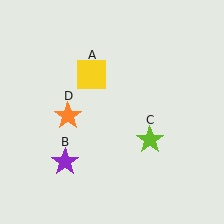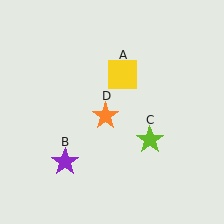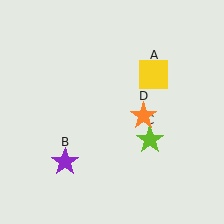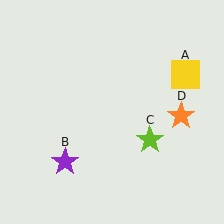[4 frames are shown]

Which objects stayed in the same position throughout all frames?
Purple star (object B) and lime star (object C) remained stationary.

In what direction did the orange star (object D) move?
The orange star (object D) moved right.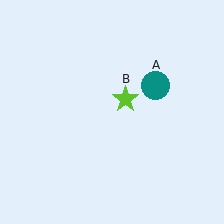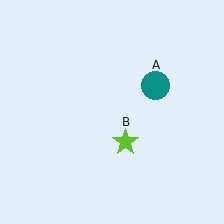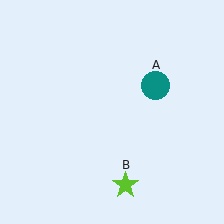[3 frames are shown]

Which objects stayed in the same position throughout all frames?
Teal circle (object A) remained stationary.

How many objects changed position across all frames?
1 object changed position: lime star (object B).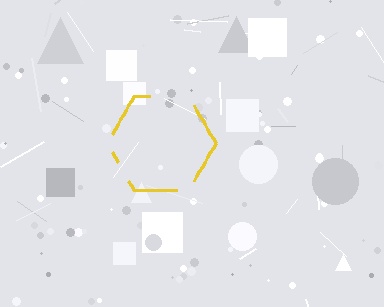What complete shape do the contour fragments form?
The contour fragments form a hexagon.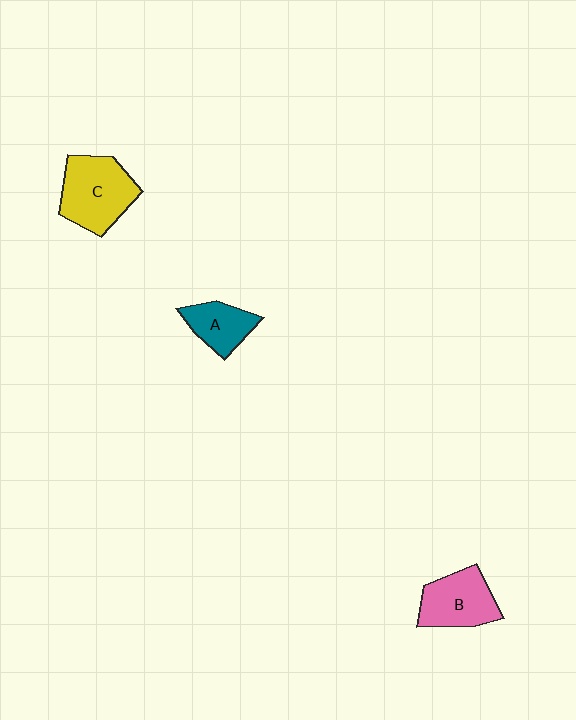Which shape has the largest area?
Shape C (yellow).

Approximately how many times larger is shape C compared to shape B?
Approximately 1.2 times.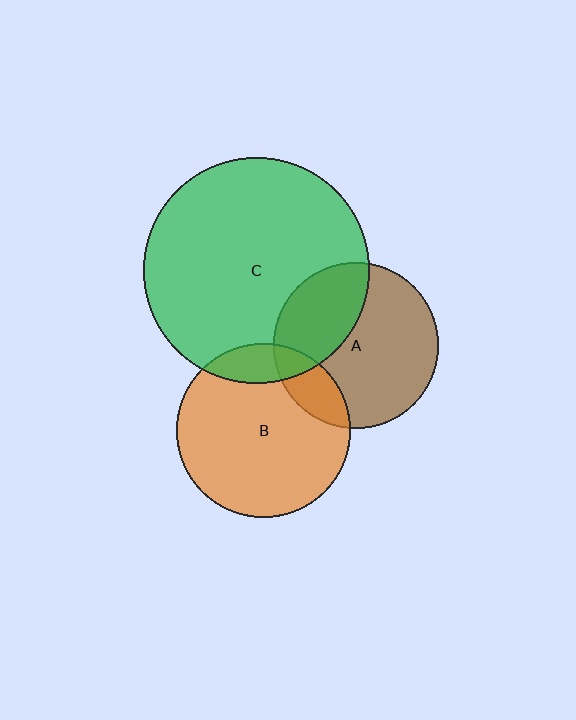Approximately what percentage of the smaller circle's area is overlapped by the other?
Approximately 35%.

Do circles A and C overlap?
Yes.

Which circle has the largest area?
Circle C (green).